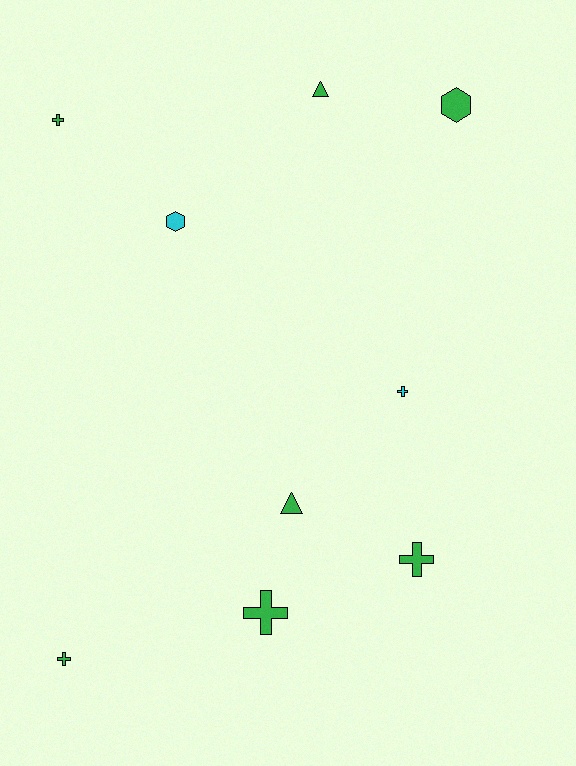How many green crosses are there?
There are 4 green crosses.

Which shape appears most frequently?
Cross, with 5 objects.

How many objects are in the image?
There are 9 objects.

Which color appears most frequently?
Green, with 7 objects.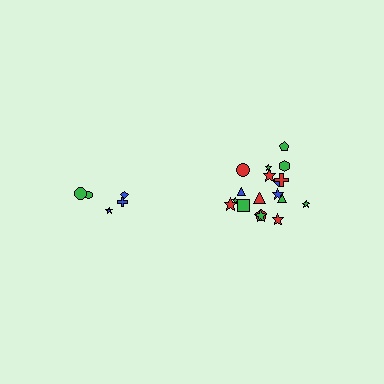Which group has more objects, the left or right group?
The right group.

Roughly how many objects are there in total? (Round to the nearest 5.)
Roughly 25 objects in total.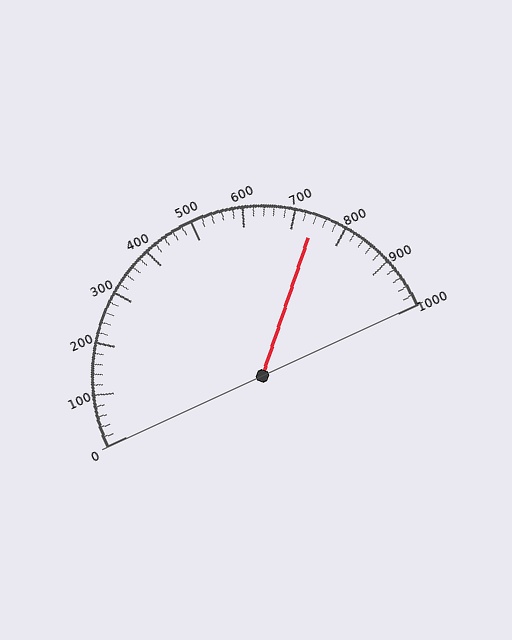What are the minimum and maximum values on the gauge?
The gauge ranges from 0 to 1000.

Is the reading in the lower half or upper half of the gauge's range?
The reading is in the upper half of the range (0 to 1000).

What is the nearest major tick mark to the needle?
The nearest major tick mark is 700.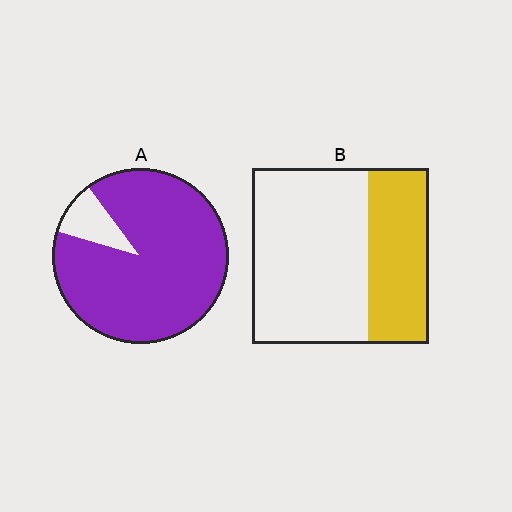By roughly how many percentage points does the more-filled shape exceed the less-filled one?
By roughly 55 percentage points (A over B).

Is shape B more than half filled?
No.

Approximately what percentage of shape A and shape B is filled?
A is approximately 90% and B is approximately 35%.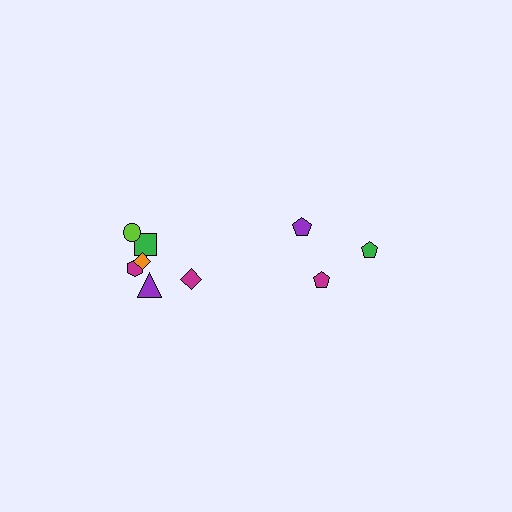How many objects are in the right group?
There are 3 objects.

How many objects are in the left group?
There are 6 objects.